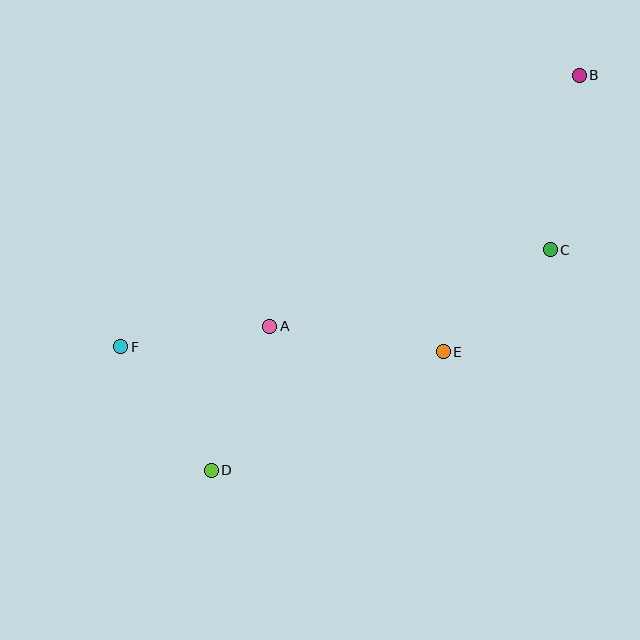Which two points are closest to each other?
Points C and E are closest to each other.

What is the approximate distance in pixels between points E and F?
The distance between E and F is approximately 323 pixels.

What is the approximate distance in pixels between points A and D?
The distance between A and D is approximately 156 pixels.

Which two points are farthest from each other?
Points B and D are farthest from each other.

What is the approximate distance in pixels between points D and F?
The distance between D and F is approximately 153 pixels.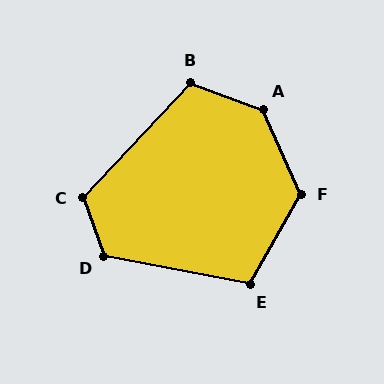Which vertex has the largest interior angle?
A, at approximately 134 degrees.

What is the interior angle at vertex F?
Approximately 127 degrees (obtuse).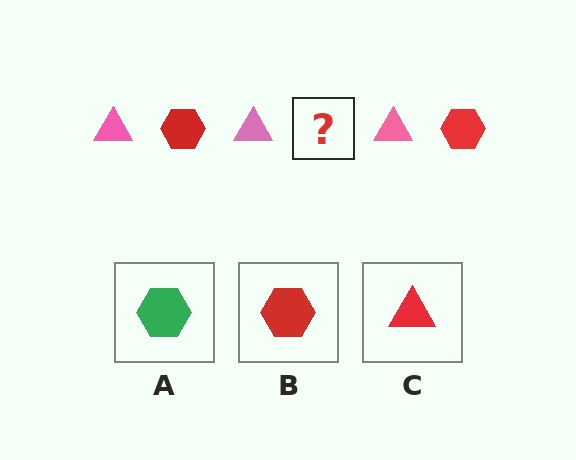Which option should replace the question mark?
Option B.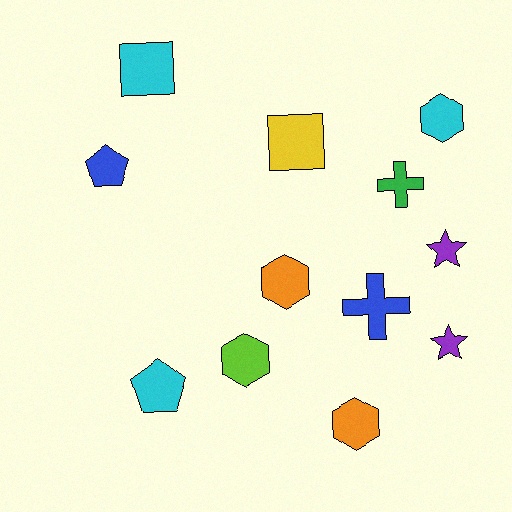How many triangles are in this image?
There are no triangles.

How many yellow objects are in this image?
There is 1 yellow object.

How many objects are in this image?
There are 12 objects.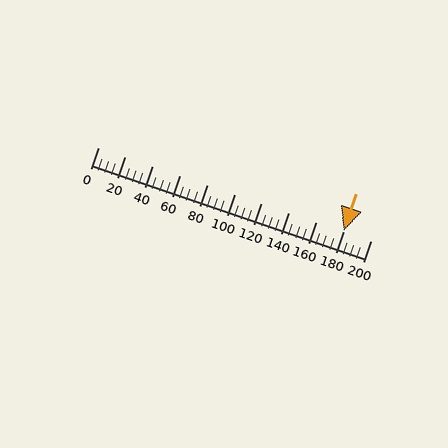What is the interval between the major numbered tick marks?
The major tick marks are spaced 20 units apart.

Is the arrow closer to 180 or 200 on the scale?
The arrow is closer to 180.